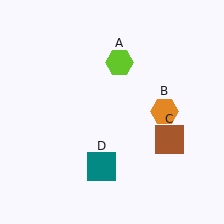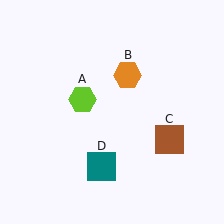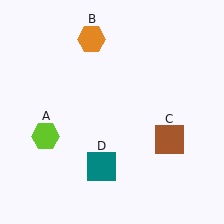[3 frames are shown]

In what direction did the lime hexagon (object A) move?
The lime hexagon (object A) moved down and to the left.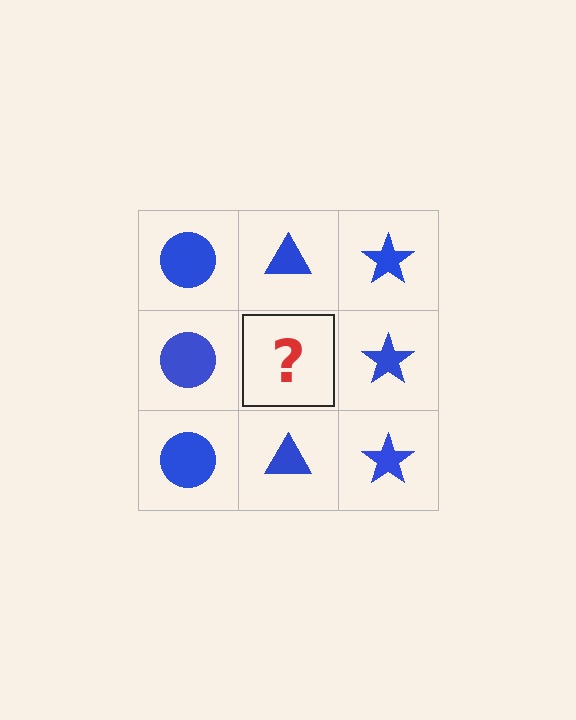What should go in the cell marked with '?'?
The missing cell should contain a blue triangle.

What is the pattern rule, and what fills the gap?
The rule is that each column has a consistent shape. The gap should be filled with a blue triangle.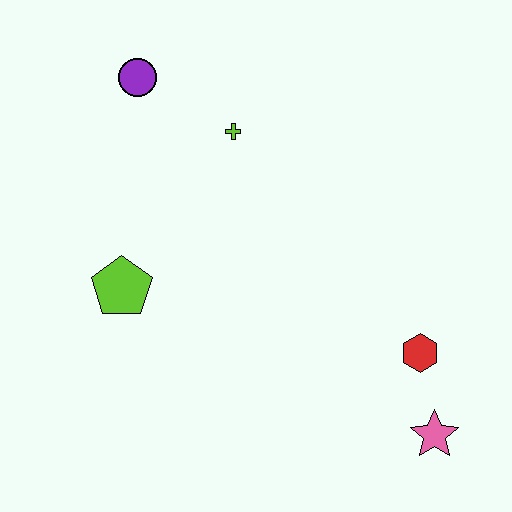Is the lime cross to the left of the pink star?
Yes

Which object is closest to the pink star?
The red hexagon is closest to the pink star.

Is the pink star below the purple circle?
Yes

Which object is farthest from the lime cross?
The pink star is farthest from the lime cross.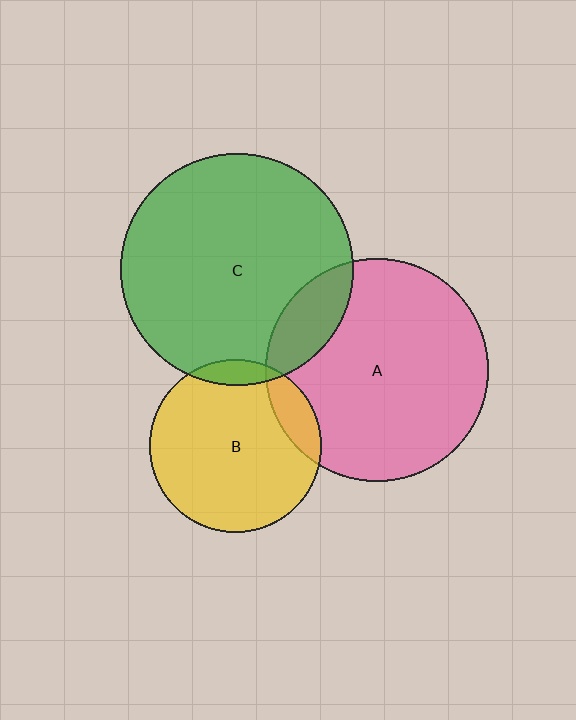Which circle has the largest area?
Circle C (green).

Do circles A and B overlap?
Yes.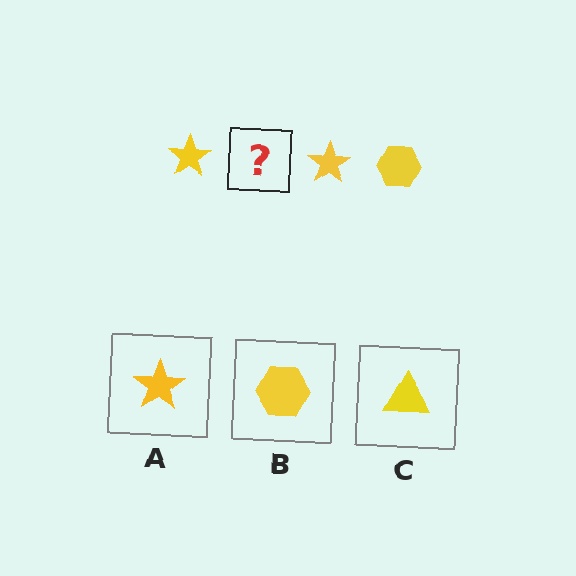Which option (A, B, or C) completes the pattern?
B.